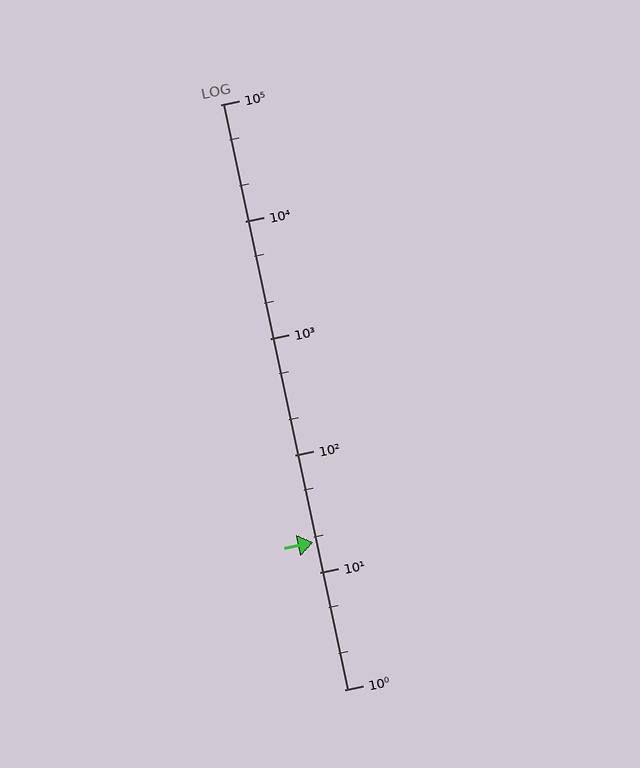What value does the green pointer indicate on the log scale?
The pointer indicates approximately 18.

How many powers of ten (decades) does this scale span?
The scale spans 5 decades, from 1 to 100000.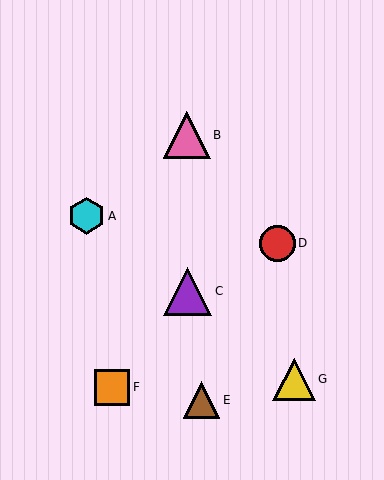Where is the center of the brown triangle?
The center of the brown triangle is at (201, 400).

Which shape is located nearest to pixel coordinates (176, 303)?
The purple triangle (labeled C) at (187, 291) is nearest to that location.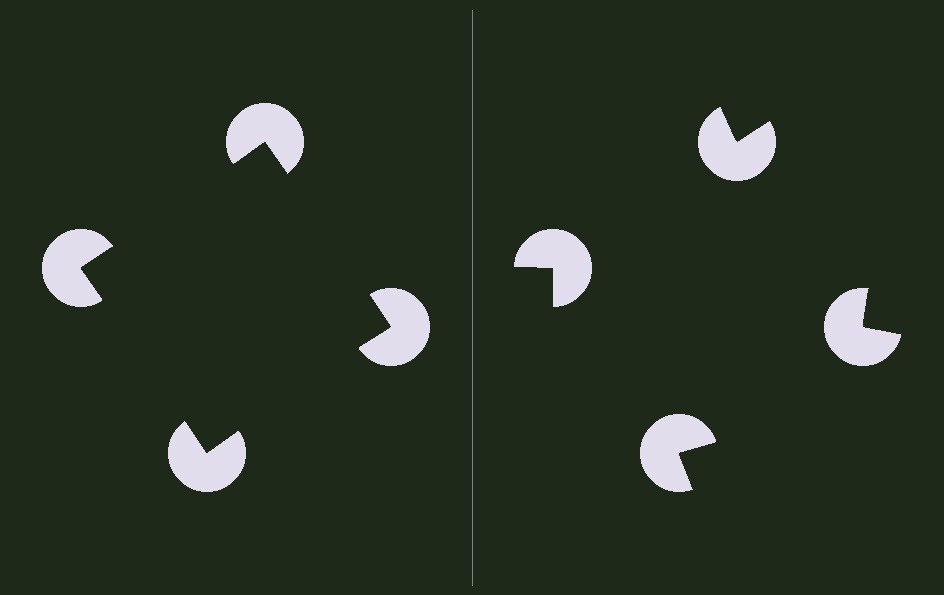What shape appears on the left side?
An illusory square.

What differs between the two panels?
The pac-man discs are positioned identically on both sides; only the wedge orientations differ. On the left they align to a square; on the right they are misaligned.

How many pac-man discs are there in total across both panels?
8 — 4 on each side.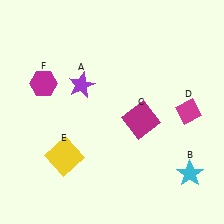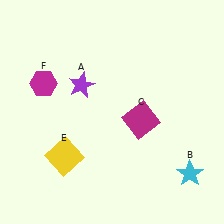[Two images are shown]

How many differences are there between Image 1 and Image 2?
There is 1 difference between the two images.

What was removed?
The magenta diamond (D) was removed in Image 2.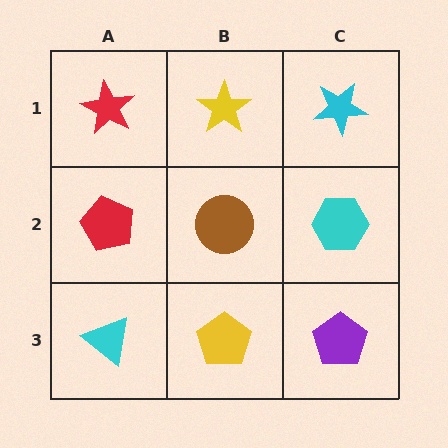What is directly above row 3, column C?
A cyan hexagon.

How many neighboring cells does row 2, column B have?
4.